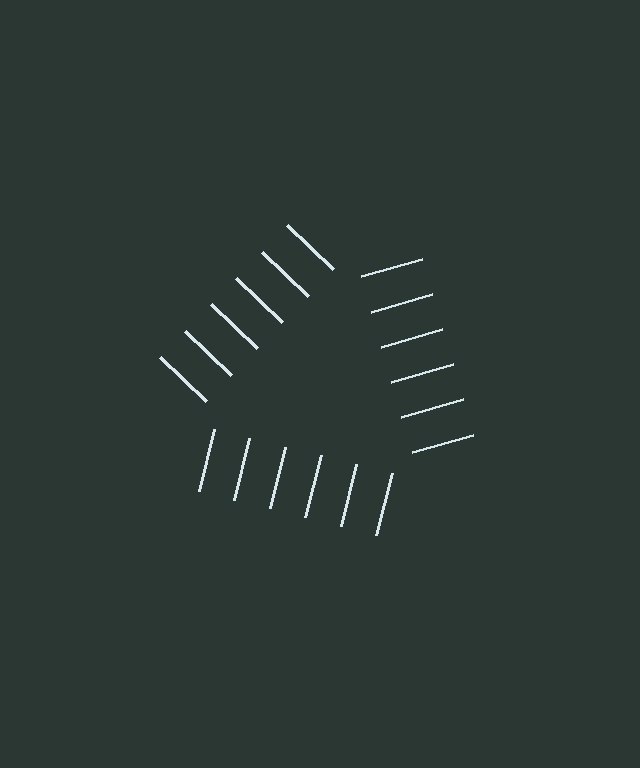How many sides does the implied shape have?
3 sides — the line-ends trace a triangle.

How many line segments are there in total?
18 — 6 along each of the 3 edges.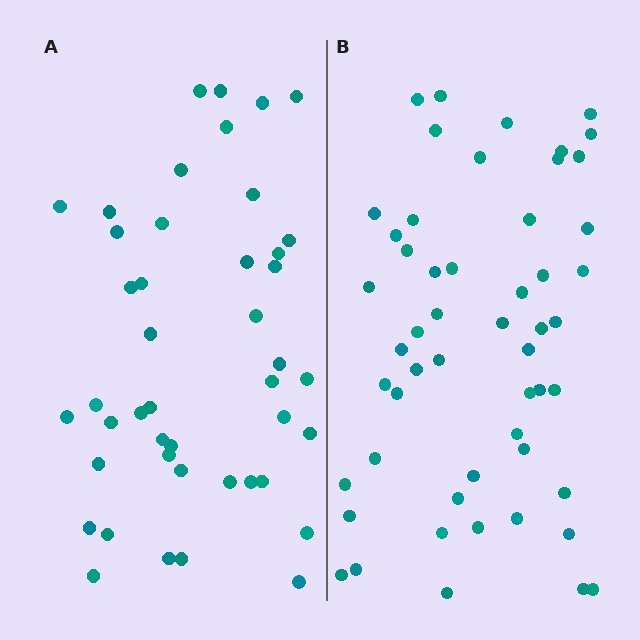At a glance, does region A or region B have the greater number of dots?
Region B (the right region) has more dots.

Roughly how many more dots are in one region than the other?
Region B has roughly 8 or so more dots than region A.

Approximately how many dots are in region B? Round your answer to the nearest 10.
About 50 dots. (The exact count is 53, which rounds to 50.)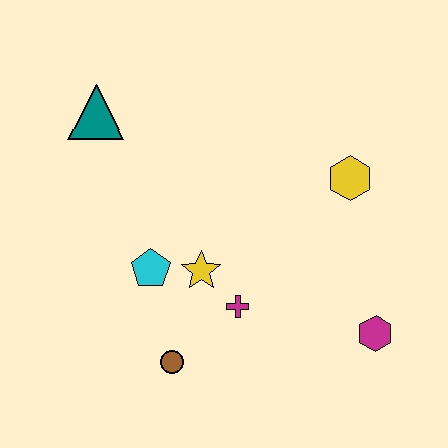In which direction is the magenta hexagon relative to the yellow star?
The magenta hexagon is to the right of the yellow star.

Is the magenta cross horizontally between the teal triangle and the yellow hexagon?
Yes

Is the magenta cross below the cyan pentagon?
Yes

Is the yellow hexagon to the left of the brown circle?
No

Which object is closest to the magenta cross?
The yellow star is closest to the magenta cross.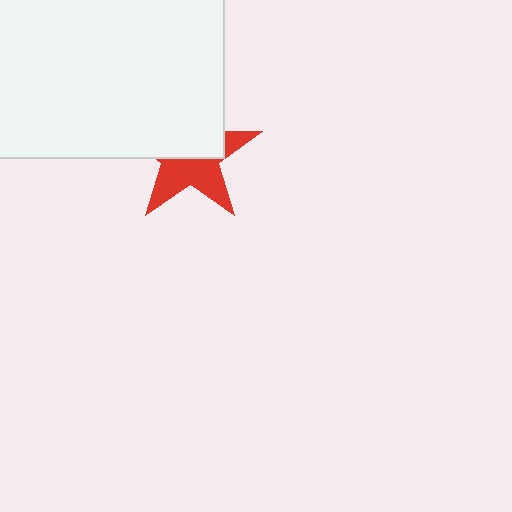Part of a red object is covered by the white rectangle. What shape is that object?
It is a star.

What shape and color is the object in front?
The object in front is a white rectangle.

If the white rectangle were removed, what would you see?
You would see the complete red star.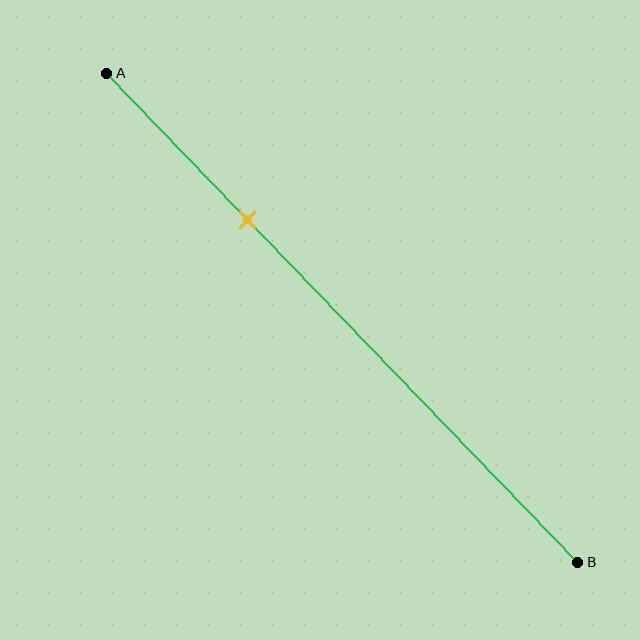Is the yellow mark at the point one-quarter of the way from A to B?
No, the mark is at about 30% from A, not at the 25% one-quarter point.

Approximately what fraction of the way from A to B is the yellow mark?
The yellow mark is approximately 30% of the way from A to B.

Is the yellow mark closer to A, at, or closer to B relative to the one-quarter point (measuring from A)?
The yellow mark is closer to point B than the one-quarter point of segment AB.